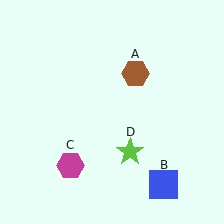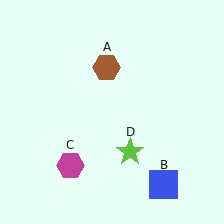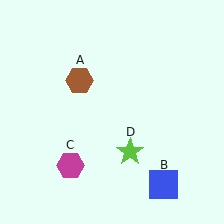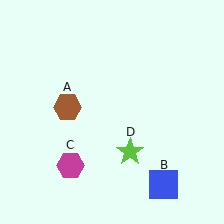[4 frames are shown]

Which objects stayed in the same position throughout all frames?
Blue square (object B) and magenta hexagon (object C) and lime star (object D) remained stationary.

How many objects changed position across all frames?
1 object changed position: brown hexagon (object A).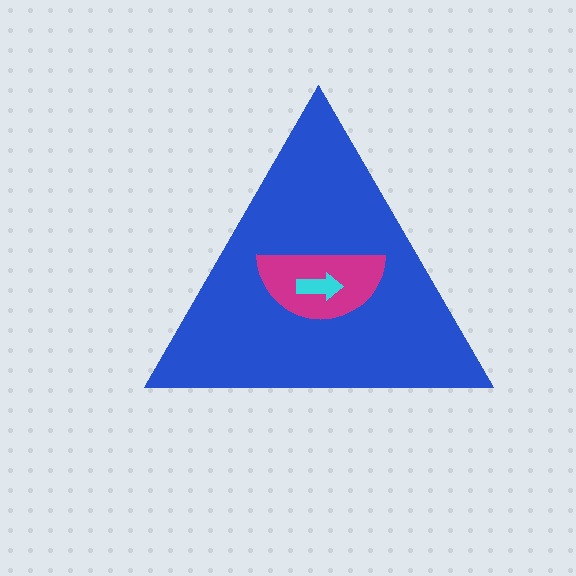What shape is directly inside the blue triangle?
The magenta semicircle.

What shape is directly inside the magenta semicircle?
The cyan arrow.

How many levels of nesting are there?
3.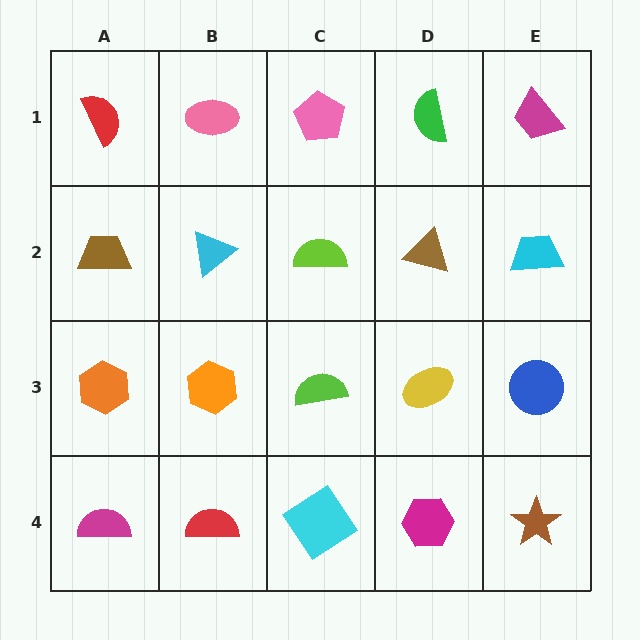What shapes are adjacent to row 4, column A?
An orange hexagon (row 3, column A), a red semicircle (row 4, column B).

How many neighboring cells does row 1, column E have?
2.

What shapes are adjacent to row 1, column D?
A brown triangle (row 2, column D), a pink pentagon (row 1, column C), a magenta trapezoid (row 1, column E).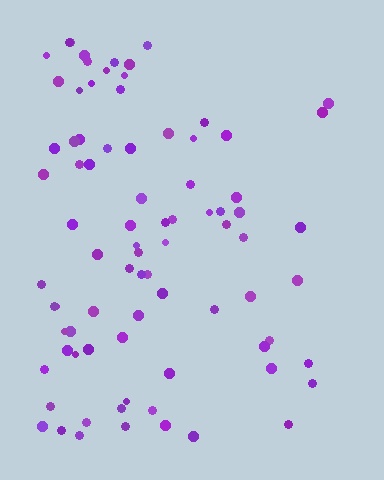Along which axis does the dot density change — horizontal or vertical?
Horizontal.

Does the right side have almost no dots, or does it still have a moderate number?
Still a moderate number, just noticeably fewer than the left.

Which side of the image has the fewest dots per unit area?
The right.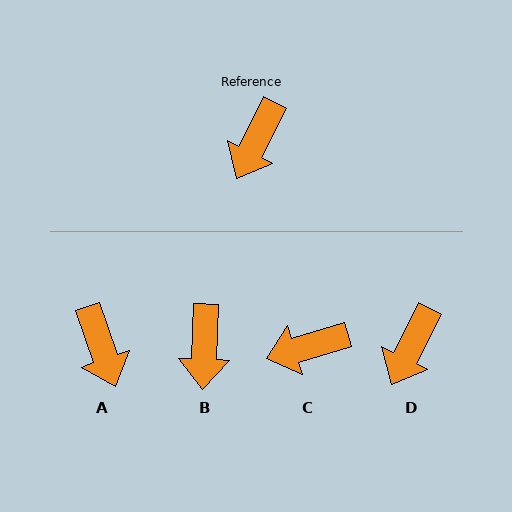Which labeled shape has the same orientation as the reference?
D.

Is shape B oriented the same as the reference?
No, it is off by about 25 degrees.